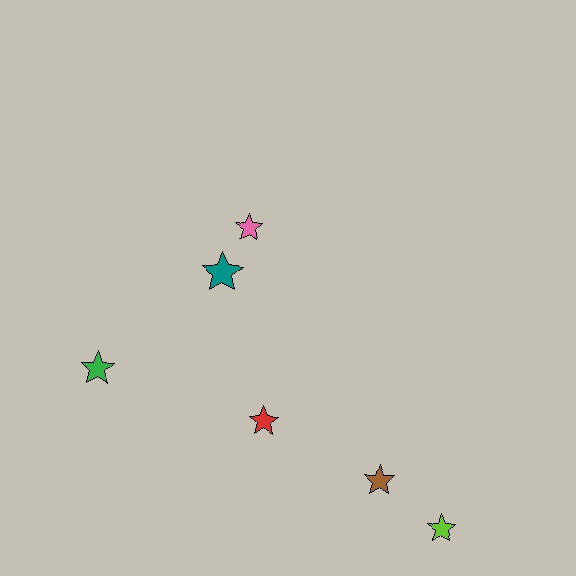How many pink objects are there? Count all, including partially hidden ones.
There is 1 pink object.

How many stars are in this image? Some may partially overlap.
There are 6 stars.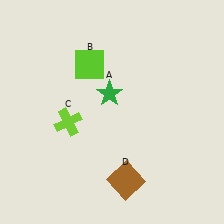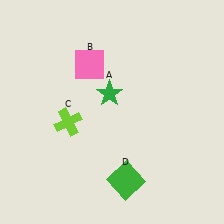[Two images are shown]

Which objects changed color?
B changed from lime to pink. D changed from brown to green.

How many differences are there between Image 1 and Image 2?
There are 2 differences between the two images.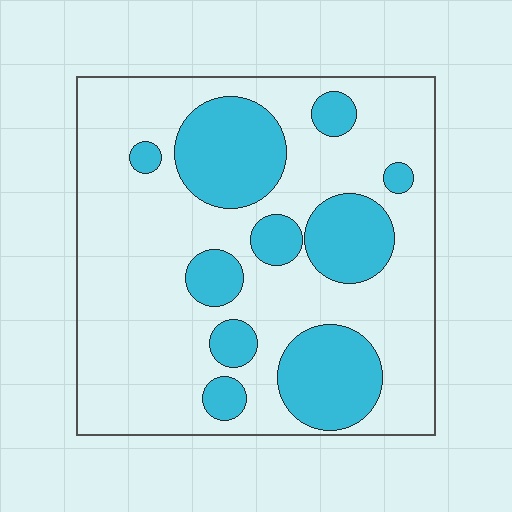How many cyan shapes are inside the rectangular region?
10.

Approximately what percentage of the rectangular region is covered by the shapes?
Approximately 30%.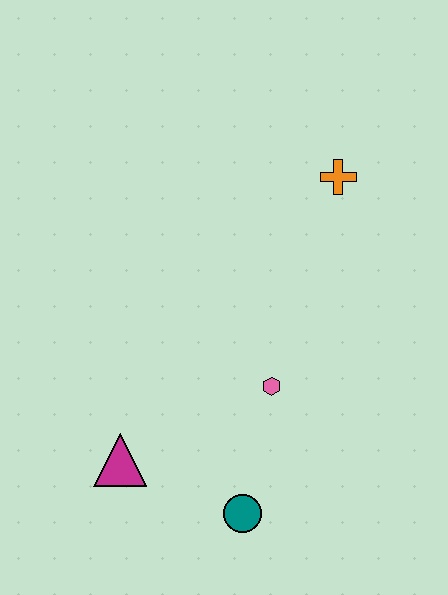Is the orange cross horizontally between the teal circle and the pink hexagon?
No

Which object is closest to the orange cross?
The pink hexagon is closest to the orange cross.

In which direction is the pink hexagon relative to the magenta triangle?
The pink hexagon is to the right of the magenta triangle.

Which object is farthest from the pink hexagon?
The orange cross is farthest from the pink hexagon.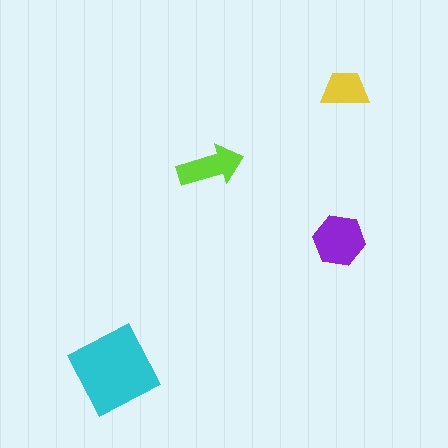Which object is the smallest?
The yellow trapezoid.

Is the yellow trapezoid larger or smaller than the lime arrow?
Smaller.